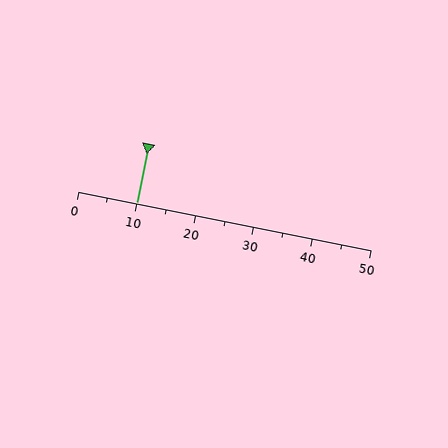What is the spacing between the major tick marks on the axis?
The major ticks are spaced 10 apart.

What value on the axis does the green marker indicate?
The marker indicates approximately 10.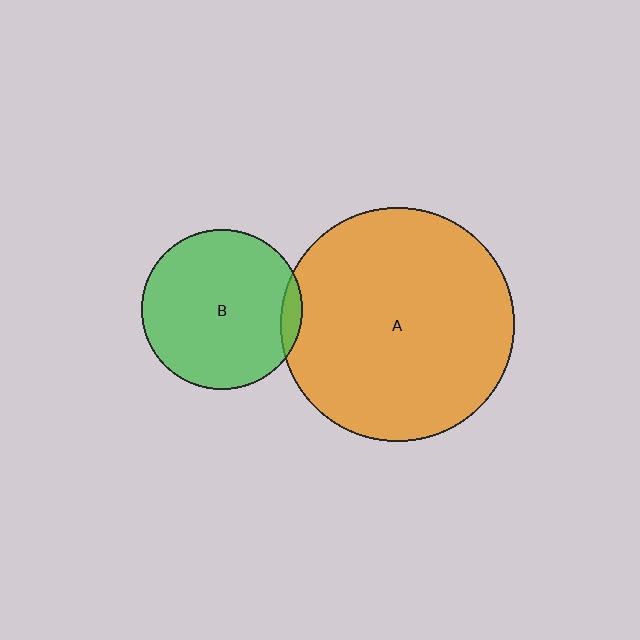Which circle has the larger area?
Circle A (orange).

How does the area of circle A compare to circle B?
Approximately 2.1 times.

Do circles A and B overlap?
Yes.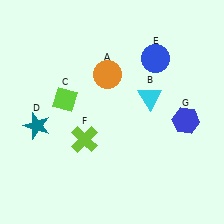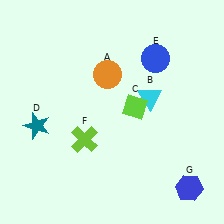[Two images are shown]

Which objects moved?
The objects that moved are: the lime diamond (C), the blue hexagon (G).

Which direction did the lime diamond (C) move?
The lime diamond (C) moved right.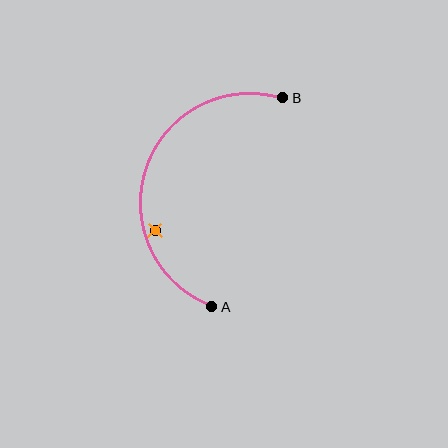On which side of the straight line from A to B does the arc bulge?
The arc bulges to the left of the straight line connecting A and B.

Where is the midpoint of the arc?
The arc midpoint is the point on the curve farthest from the straight line joining A and B. It sits to the left of that line.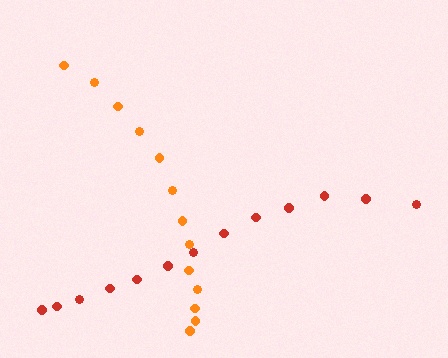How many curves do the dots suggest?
There are 2 distinct paths.